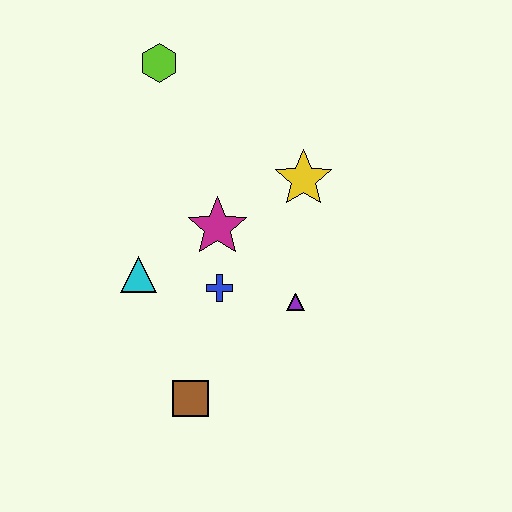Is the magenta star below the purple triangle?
No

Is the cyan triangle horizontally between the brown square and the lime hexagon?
No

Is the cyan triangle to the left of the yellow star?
Yes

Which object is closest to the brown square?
The blue cross is closest to the brown square.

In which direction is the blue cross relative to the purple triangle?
The blue cross is to the left of the purple triangle.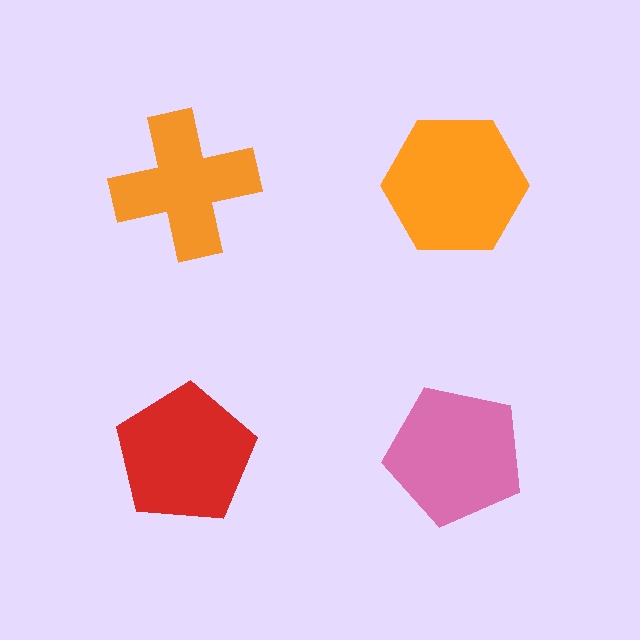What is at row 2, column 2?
A pink pentagon.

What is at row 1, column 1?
An orange cross.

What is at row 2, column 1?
A red pentagon.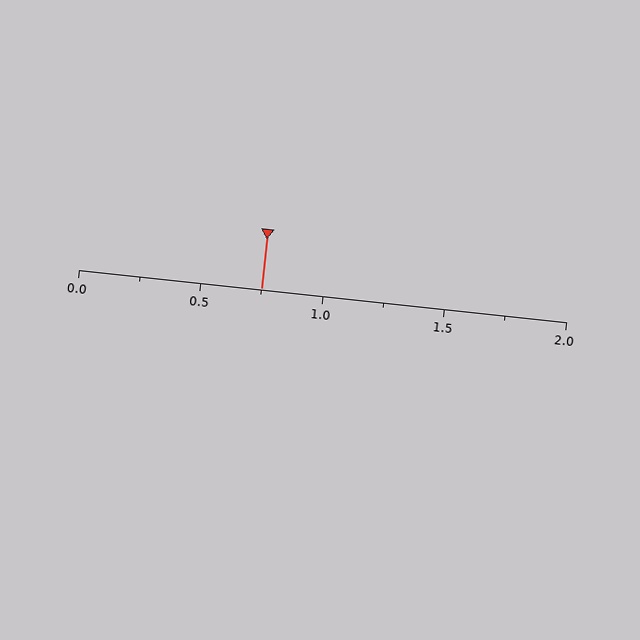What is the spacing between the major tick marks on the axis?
The major ticks are spaced 0.5 apart.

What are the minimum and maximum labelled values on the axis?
The axis runs from 0.0 to 2.0.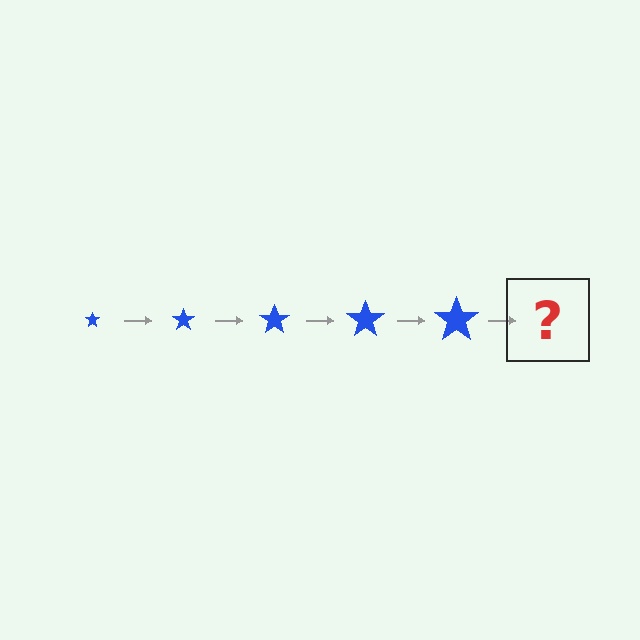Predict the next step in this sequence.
The next step is a blue star, larger than the previous one.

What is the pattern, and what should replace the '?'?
The pattern is that the star gets progressively larger each step. The '?' should be a blue star, larger than the previous one.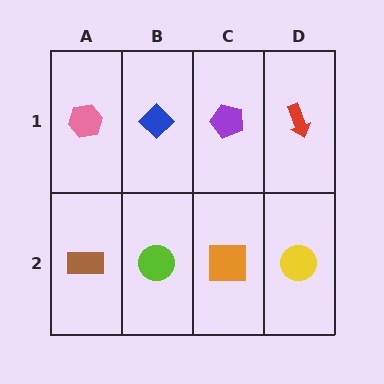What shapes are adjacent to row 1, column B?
A lime circle (row 2, column B), a pink hexagon (row 1, column A), a purple pentagon (row 1, column C).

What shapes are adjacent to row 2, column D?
A red arrow (row 1, column D), an orange square (row 2, column C).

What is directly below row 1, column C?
An orange square.